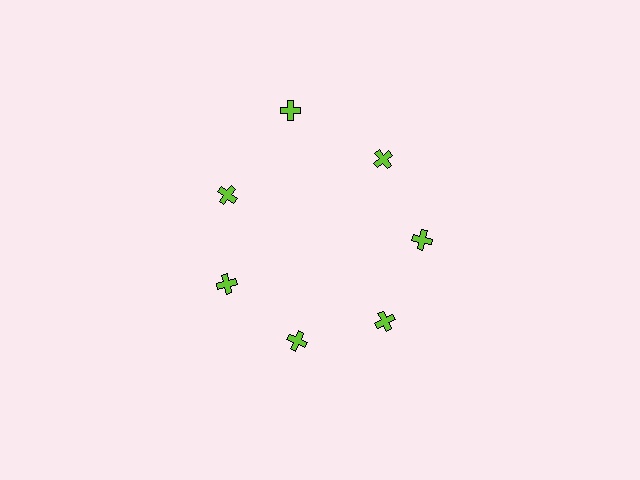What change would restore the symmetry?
The symmetry would be restored by moving it inward, back onto the ring so that all 7 crosses sit at equal angles and equal distance from the center.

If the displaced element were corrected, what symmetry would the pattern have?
It would have 7-fold rotational symmetry — the pattern would map onto itself every 51 degrees.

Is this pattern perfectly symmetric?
No. The 7 lime crosses are arranged in a ring, but one element near the 12 o'clock position is pushed outward from the center, breaking the 7-fold rotational symmetry.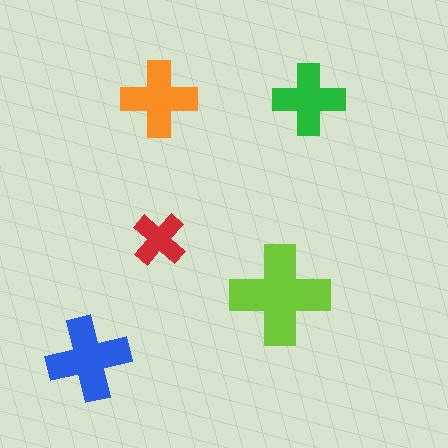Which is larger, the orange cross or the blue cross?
The blue one.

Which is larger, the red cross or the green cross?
The green one.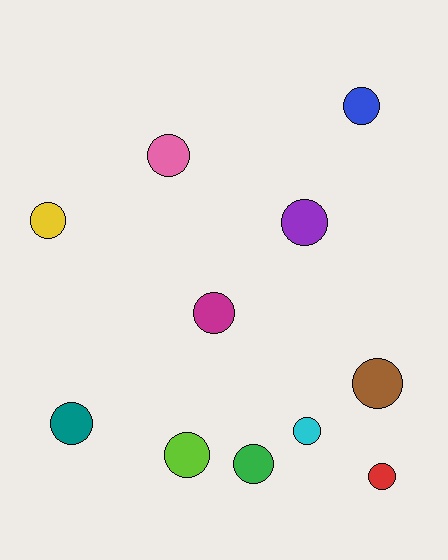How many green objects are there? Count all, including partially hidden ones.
There is 1 green object.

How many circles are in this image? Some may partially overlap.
There are 11 circles.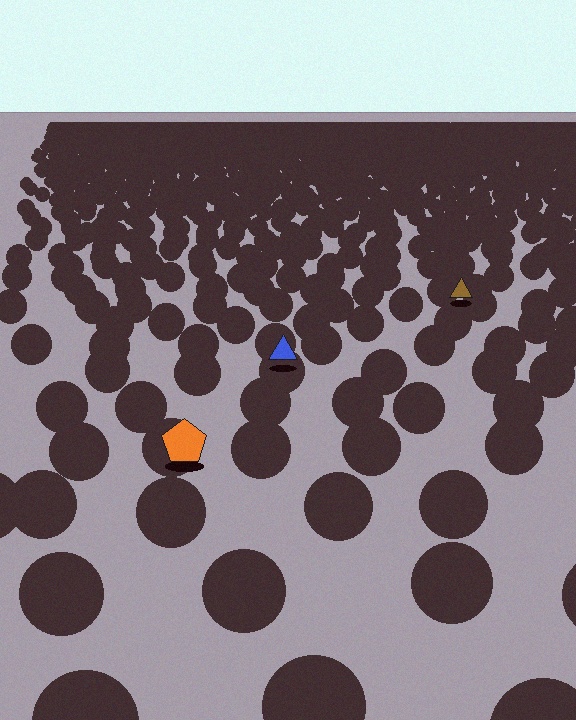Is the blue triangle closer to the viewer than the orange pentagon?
No. The orange pentagon is closer — you can tell from the texture gradient: the ground texture is coarser near it.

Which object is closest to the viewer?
The orange pentagon is closest. The texture marks near it are larger and more spread out.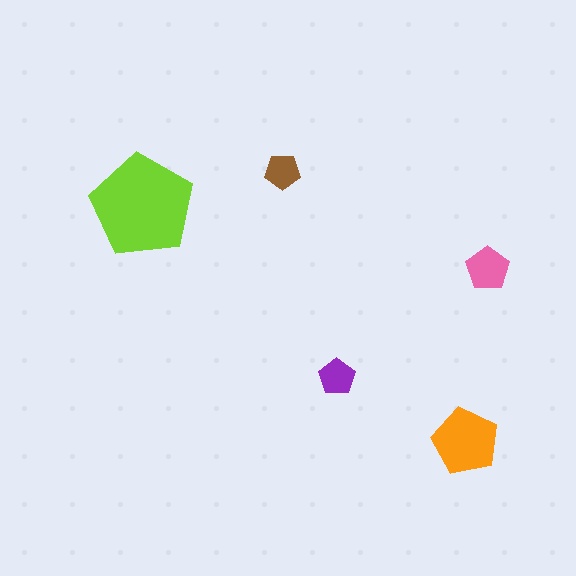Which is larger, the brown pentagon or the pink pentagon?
The pink one.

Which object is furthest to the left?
The lime pentagon is leftmost.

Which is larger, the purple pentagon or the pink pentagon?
The pink one.